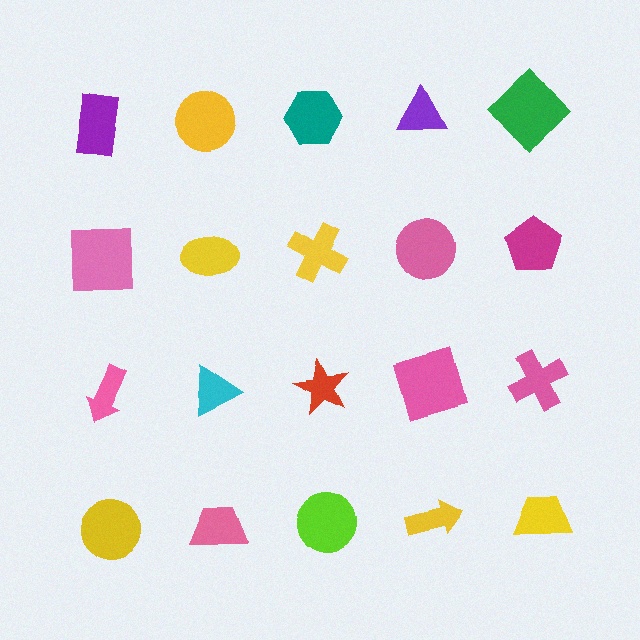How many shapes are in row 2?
5 shapes.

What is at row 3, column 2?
A cyan triangle.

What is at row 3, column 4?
A pink square.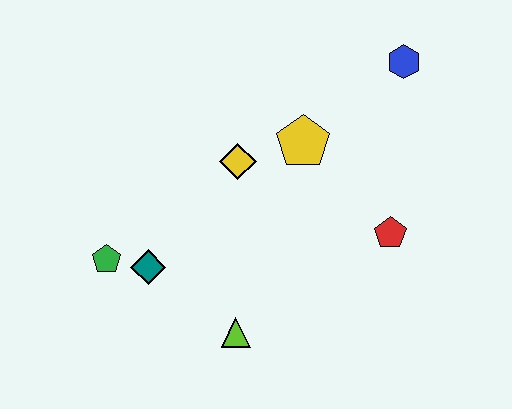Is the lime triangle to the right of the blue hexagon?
No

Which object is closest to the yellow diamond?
The yellow pentagon is closest to the yellow diamond.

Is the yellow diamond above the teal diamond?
Yes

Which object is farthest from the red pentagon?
The green pentagon is farthest from the red pentagon.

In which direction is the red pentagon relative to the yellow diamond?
The red pentagon is to the right of the yellow diamond.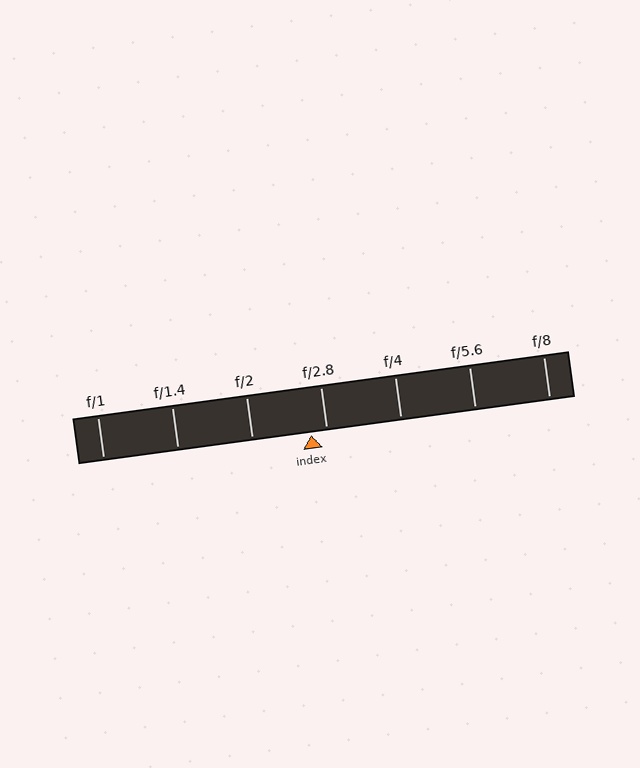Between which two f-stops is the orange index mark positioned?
The index mark is between f/2 and f/2.8.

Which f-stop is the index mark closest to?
The index mark is closest to f/2.8.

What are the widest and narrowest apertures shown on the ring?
The widest aperture shown is f/1 and the narrowest is f/8.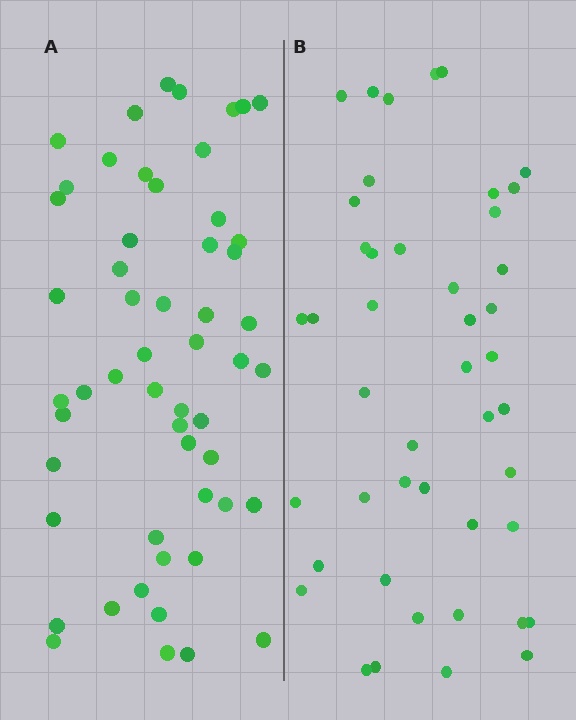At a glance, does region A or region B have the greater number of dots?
Region A (the left region) has more dots.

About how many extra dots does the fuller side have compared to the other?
Region A has roughly 8 or so more dots than region B.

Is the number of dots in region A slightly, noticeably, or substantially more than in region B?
Region A has only slightly more — the two regions are fairly close. The ratio is roughly 1.2 to 1.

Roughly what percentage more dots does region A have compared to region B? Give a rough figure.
About 20% more.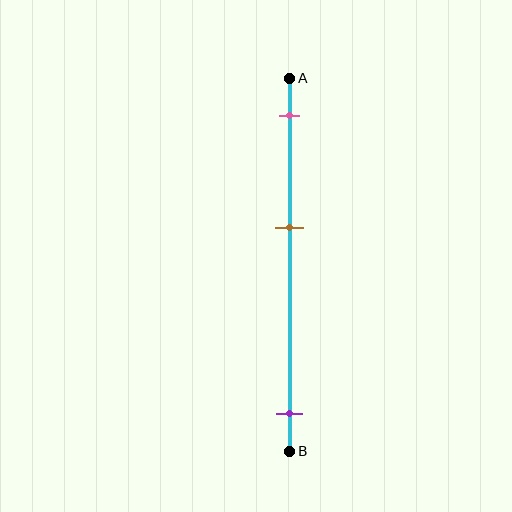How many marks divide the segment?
There are 3 marks dividing the segment.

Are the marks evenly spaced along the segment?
No, the marks are not evenly spaced.